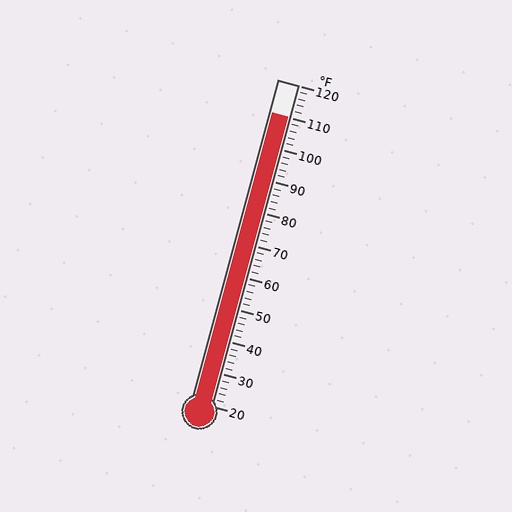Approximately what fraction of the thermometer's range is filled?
The thermometer is filled to approximately 90% of its range.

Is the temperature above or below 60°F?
The temperature is above 60°F.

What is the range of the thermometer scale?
The thermometer scale ranges from 20°F to 120°F.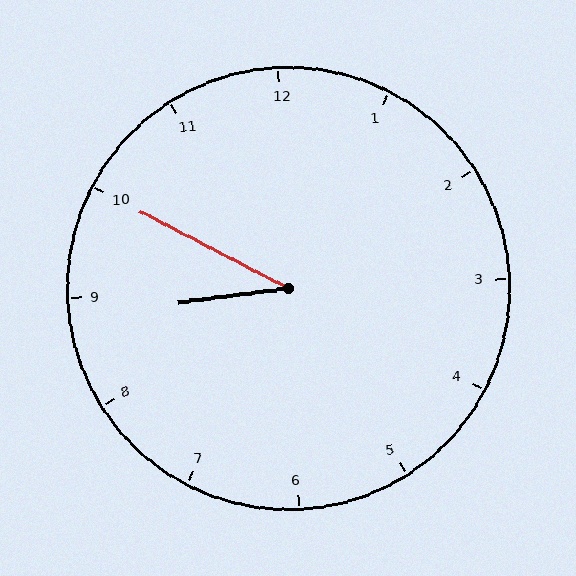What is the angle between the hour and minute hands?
Approximately 35 degrees.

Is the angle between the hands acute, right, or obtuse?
It is acute.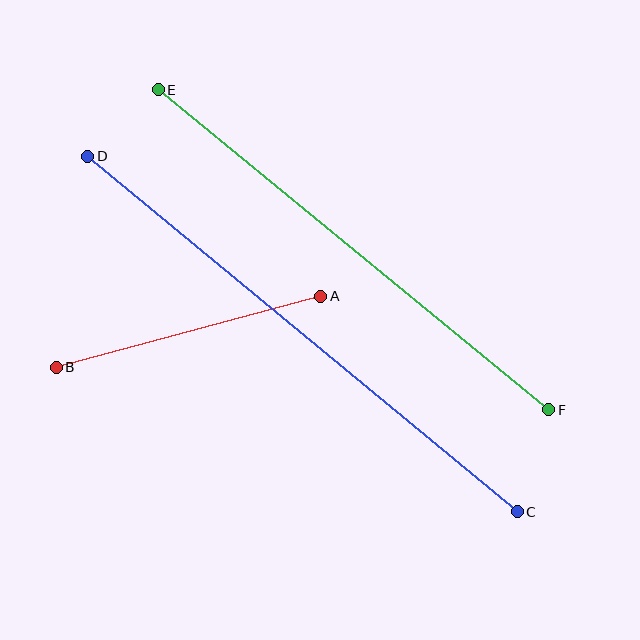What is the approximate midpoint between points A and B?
The midpoint is at approximately (188, 332) pixels.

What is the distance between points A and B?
The distance is approximately 274 pixels.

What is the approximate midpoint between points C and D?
The midpoint is at approximately (303, 334) pixels.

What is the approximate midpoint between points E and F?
The midpoint is at approximately (353, 250) pixels.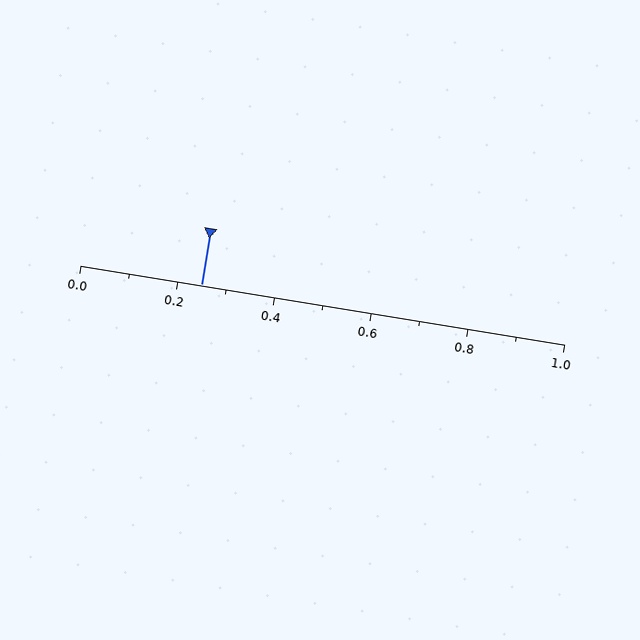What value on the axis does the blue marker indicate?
The marker indicates approximately 0.25.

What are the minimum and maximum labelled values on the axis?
The axis runs from 0.0 to 1.0.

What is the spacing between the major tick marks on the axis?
The major ticks are spaced 0.2 apart.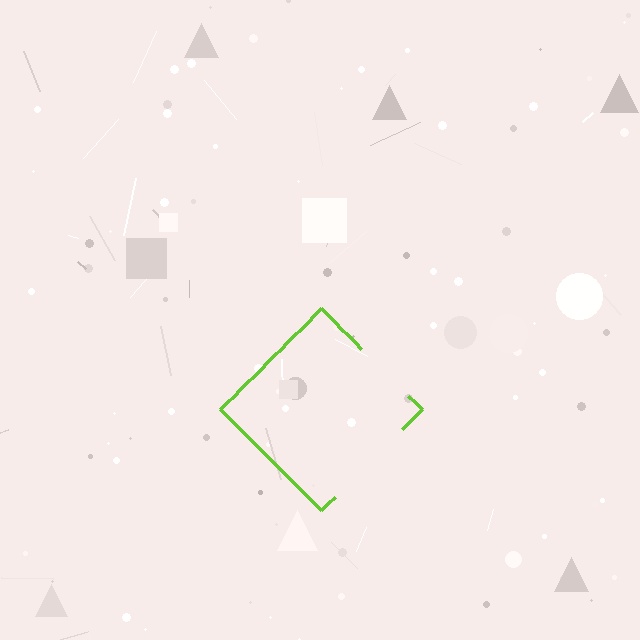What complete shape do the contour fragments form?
The contour fragments form a diamond.